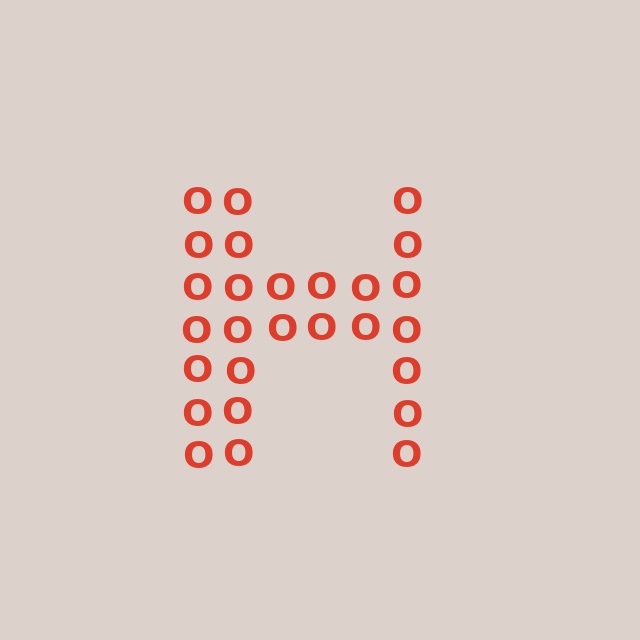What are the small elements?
The small elements are letter O's.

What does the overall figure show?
The overall figure shows the letter H.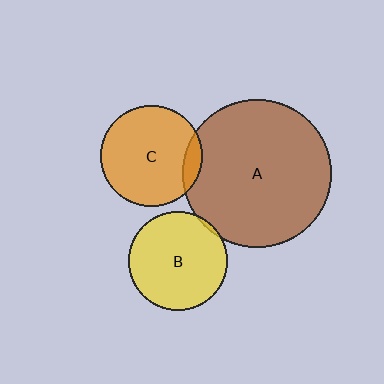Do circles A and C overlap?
Yes.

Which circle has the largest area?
Circle A (brown).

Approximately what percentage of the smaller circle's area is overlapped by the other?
Approximately 10%.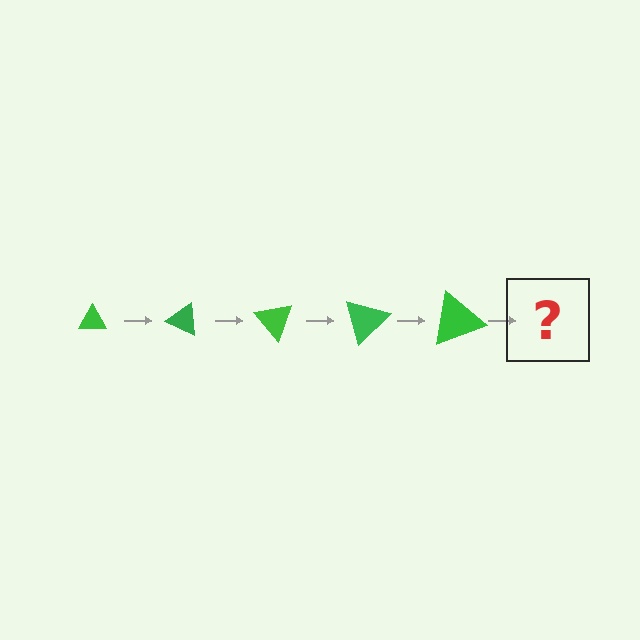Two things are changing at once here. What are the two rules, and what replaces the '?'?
The two rules are that the triangle grows larger each step and it rotates 25 degrees each step. The '?' should be a triangle, larger than the previous one and rotated 125 degrees from the start.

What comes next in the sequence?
The next element should be a triangle, larger than the previous one and rotated 125 degrees from the start.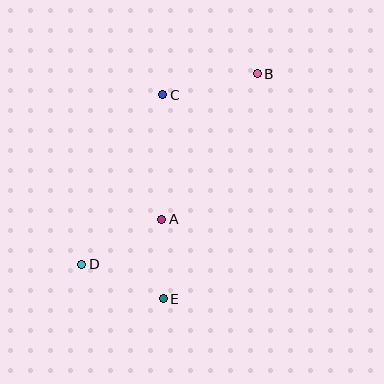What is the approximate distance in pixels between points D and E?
The distance between D and E is approximately 89 pixels.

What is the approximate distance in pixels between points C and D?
The distance between C and D is approximately 188 pixels.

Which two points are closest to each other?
Points A and E are closest to each other.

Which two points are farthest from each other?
Points B and D are farthest from each other.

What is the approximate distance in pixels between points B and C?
The distance between B and C is approximately 97 pixels.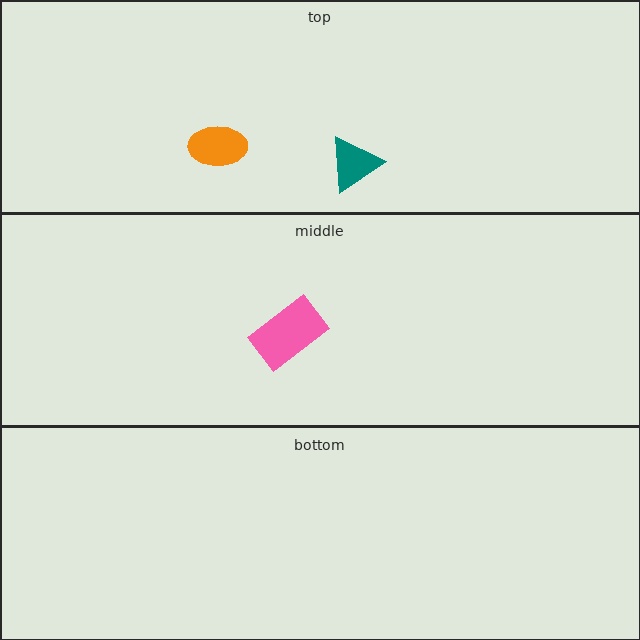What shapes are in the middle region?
The pink rectangle.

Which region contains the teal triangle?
The top region.